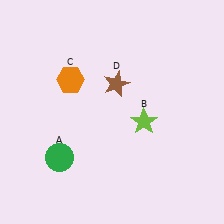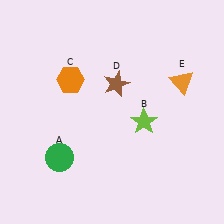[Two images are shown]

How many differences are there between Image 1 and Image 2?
There is 1 difference between the two images.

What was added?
An orange triangle (E) was added in Image 2.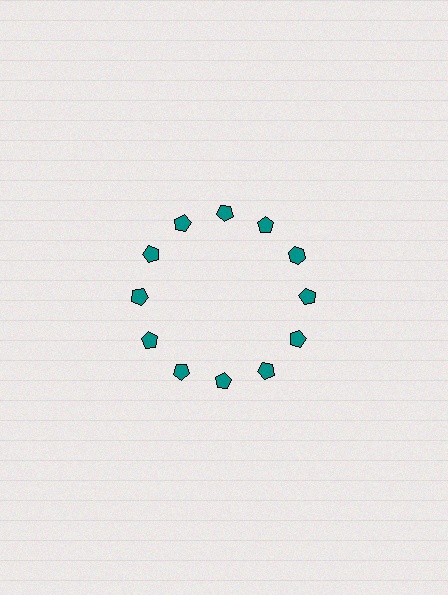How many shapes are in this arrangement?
There are 12 shapes arranged in a ring pattern.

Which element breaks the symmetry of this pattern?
The teal hexagon at roughly the 2 o'clock position breaks the symmetry. All other shapes are teal pentagons.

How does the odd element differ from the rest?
It has a different shape: hexagon instead of pentagon.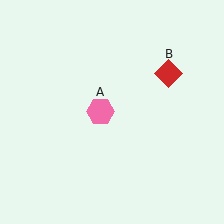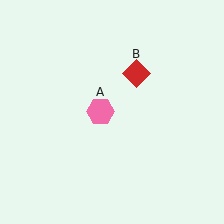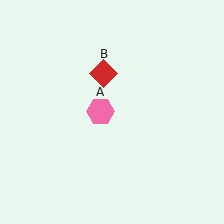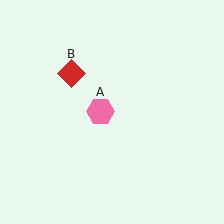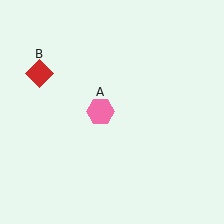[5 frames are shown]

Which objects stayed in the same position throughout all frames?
Pink hexagon (object A) remained stationary.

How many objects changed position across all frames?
1 object changed position: red diamond (object B).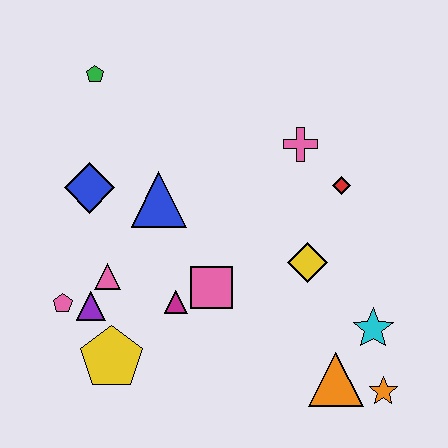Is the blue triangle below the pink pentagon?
No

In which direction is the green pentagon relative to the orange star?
The green pentagon is above the orange star.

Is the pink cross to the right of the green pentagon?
Yes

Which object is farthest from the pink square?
The green pentagon is farthest from the pink square.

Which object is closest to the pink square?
The magenta triangle is closest to the pink square.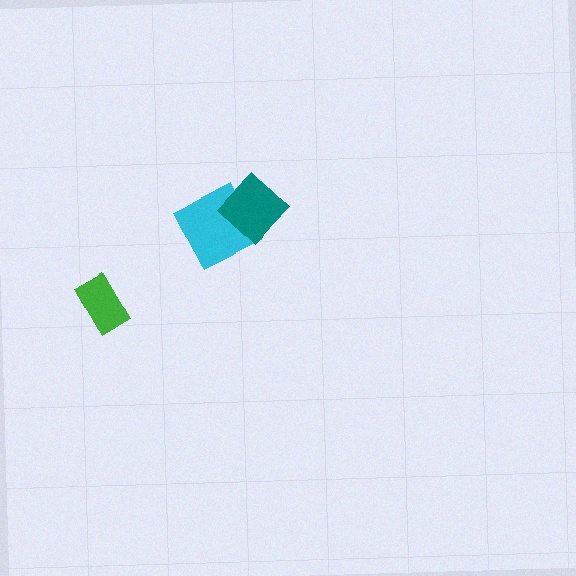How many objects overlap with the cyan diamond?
1 object overlaps with the cyan diamond.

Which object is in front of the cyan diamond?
The teal diamond is in front of the cyan diamond.